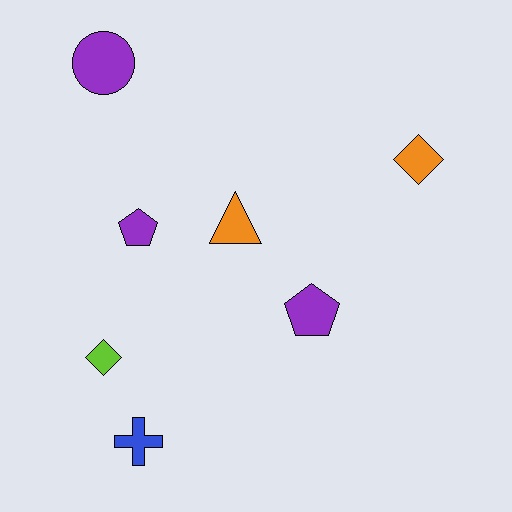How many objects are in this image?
There are 7 objects.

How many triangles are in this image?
There is 1 triangle.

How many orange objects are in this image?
There are 2 orange objects.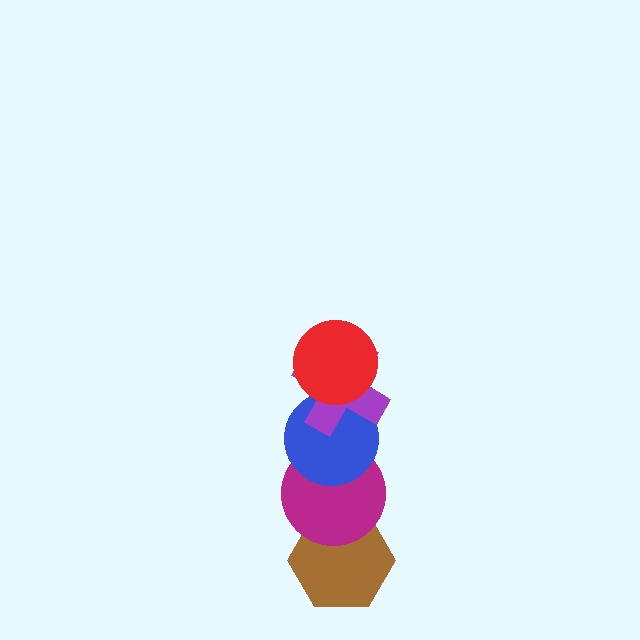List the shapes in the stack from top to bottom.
From top to bottom: the red circle, the purple cross, the blue circle, the magenta circle, the brown hexagon.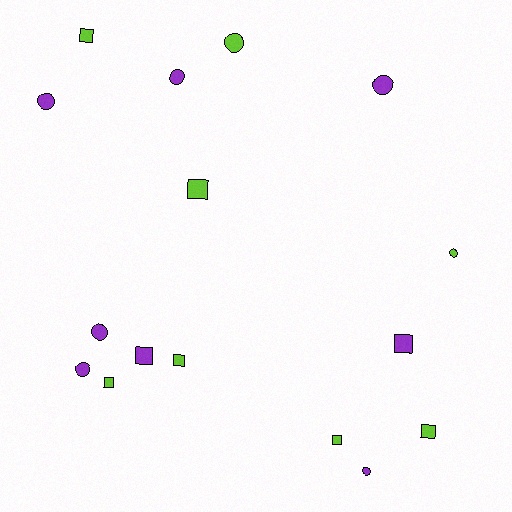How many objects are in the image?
There are 16 objects.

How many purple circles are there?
There are 6 purple circles.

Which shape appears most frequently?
Circle, with 8 objects.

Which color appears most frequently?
Purple, with 8 objects.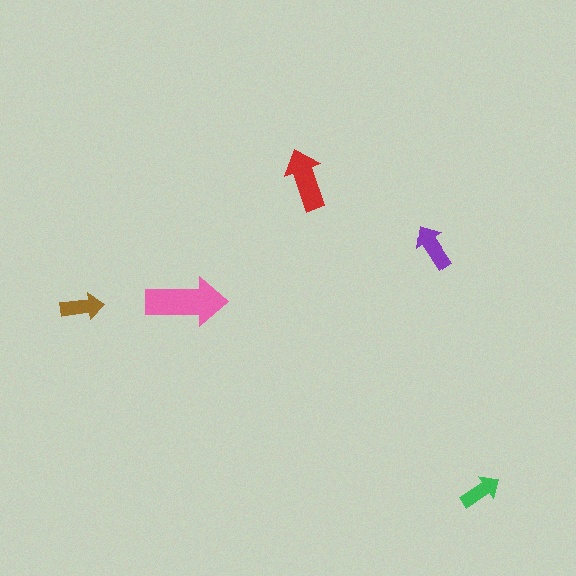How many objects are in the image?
There are 5 objects in the image.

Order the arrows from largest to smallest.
the pink one, the red one, the purple one, the brown one, the green one.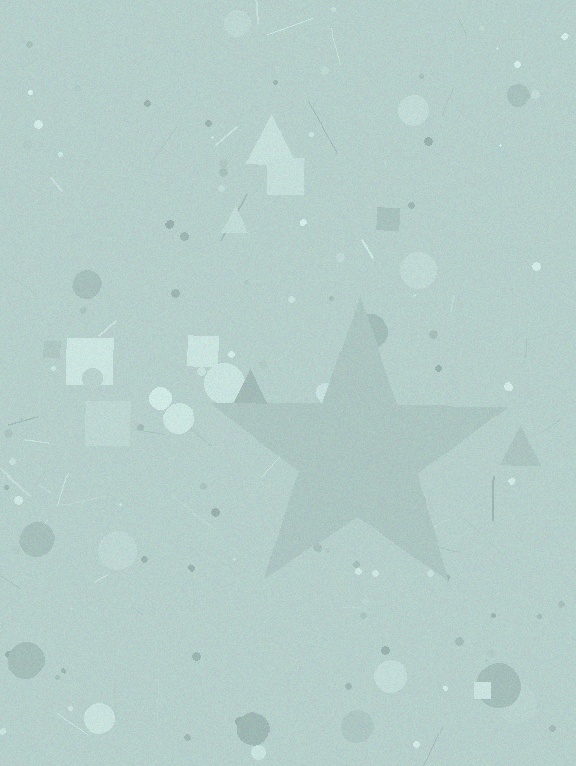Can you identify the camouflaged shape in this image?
The camouflaged shape is a star.